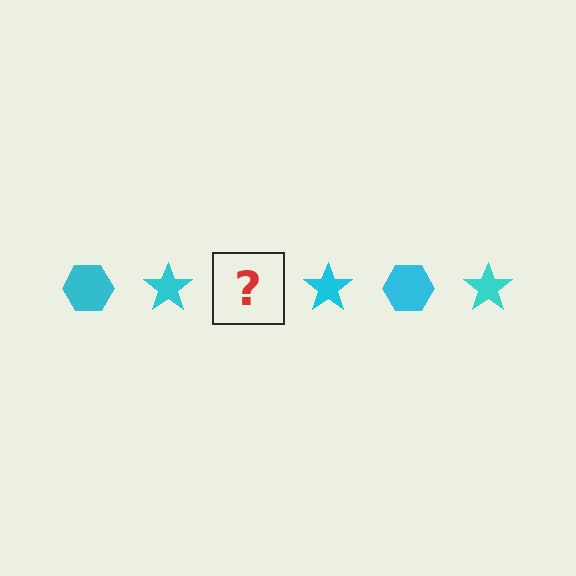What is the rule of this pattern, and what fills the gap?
The rule is that the pattern cycles through hexagon, star shapes in cyan. The gap should be filled with a cyan hexagon.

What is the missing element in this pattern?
The missing element is a cyan hexagon.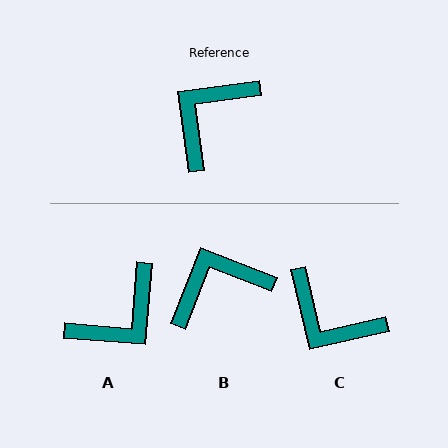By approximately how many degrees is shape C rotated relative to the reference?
Approximately 95 degrees counter-clockwise.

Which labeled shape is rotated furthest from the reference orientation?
A, about 167 degrees away.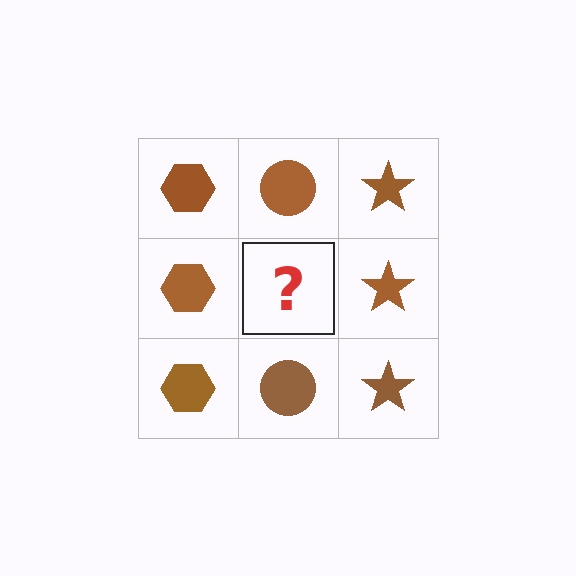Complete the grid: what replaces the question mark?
The question mark should be replaced with a brown circle.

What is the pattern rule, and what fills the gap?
The rule is that each column has a consistent shape. The gap should be filled with a brown circle.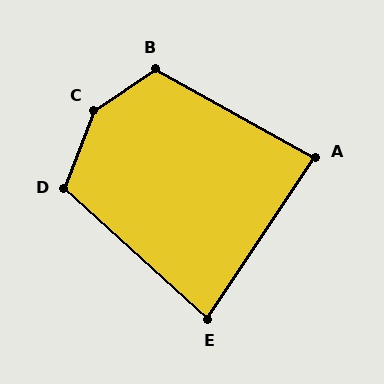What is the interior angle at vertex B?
Approximately 117 degrees (obtuse).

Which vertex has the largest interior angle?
C, at approximately 144 degrees.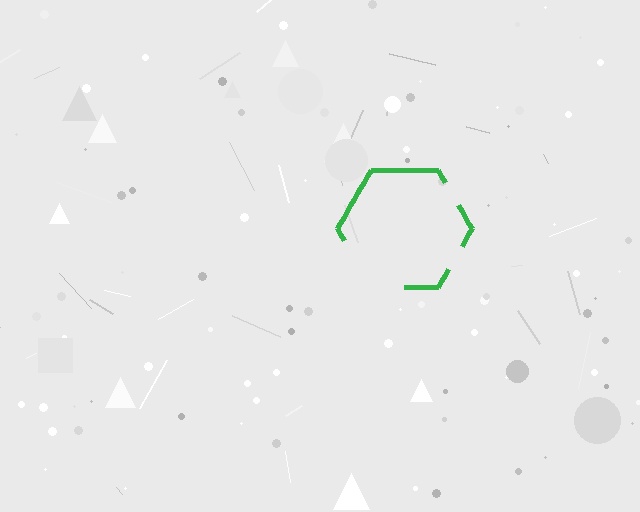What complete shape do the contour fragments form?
The contour fragments form a hexagon.